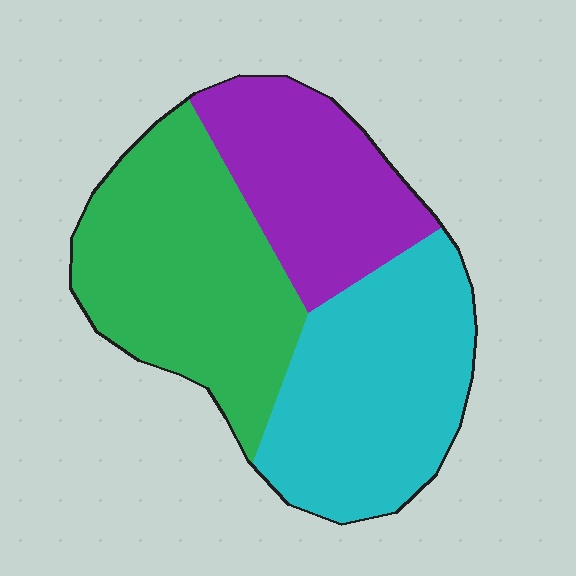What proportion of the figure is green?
Green covers around 40% of the figure.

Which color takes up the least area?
Purple, at roughly 25%.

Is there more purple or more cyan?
Cyan.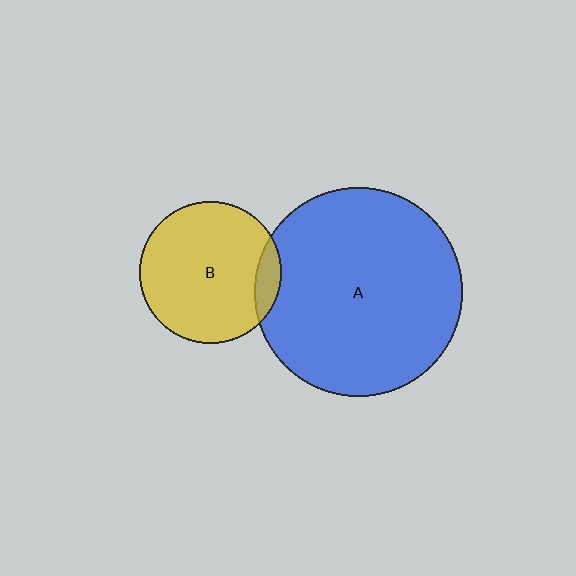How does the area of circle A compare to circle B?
Approximately 2.1 times.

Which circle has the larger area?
Circle A (blue).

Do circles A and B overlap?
Yes.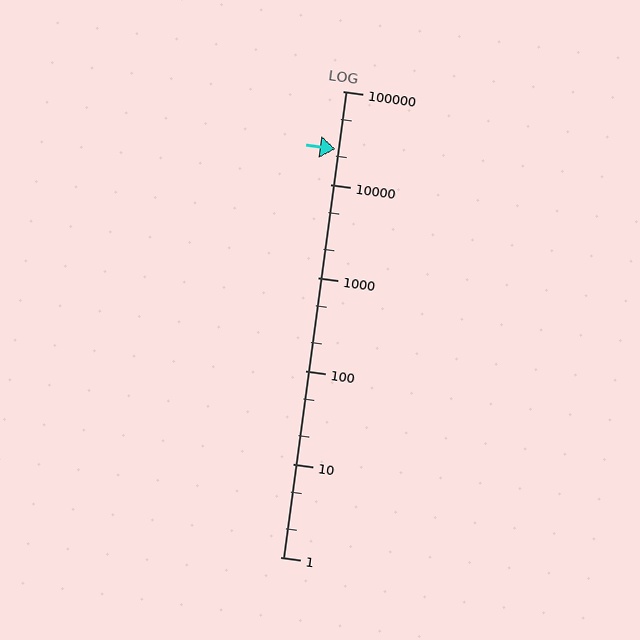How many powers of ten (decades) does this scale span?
The scale spans 5 decades, from 1 to 100000.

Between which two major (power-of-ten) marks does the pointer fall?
The pointer is between 10000 and 100000.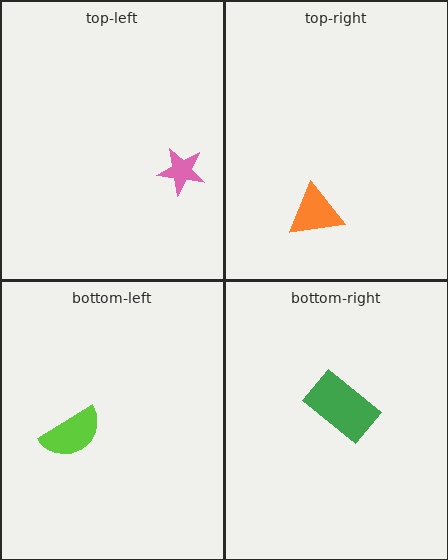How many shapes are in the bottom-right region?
1.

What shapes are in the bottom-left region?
The lime semicircle.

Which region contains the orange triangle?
The top-right region.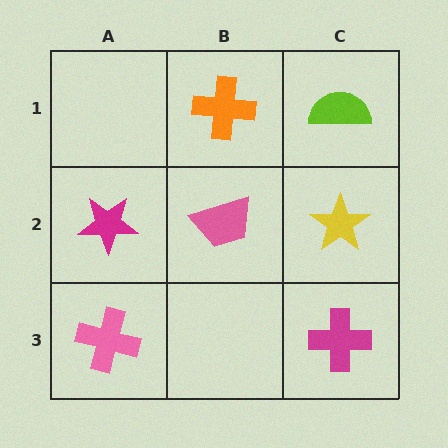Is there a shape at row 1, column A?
No, that cell is empty.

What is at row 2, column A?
A magenta star.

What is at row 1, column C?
A lime semicircle.